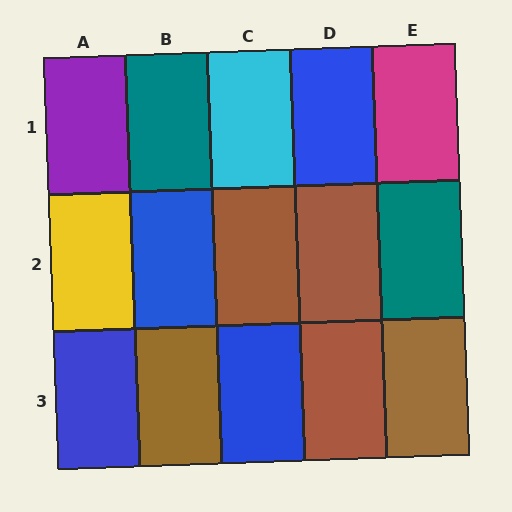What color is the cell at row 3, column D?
Brown.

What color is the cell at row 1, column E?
Magenta.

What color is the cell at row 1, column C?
Cyan.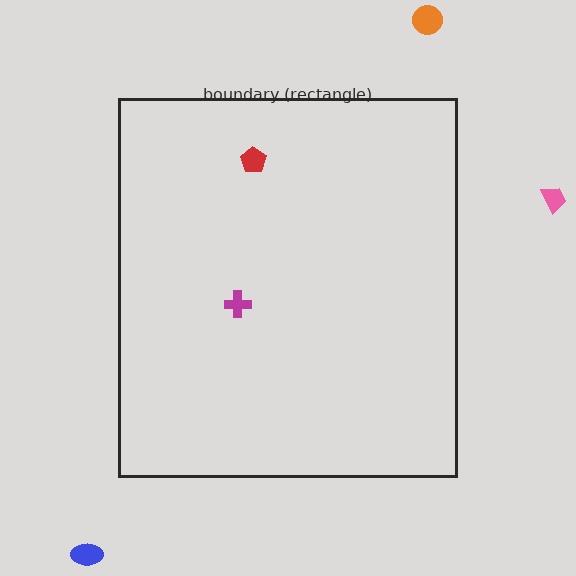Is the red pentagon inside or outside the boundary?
Inside.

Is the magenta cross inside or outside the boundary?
Inside.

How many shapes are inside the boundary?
2 inside, 3 outside.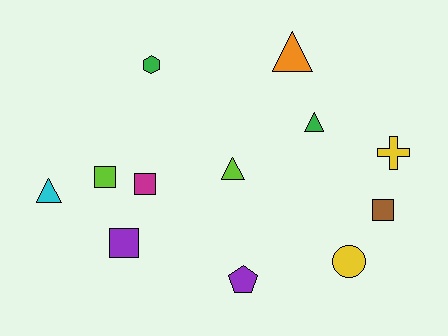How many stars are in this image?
There are no stars.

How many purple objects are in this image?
There are 2 purple objects.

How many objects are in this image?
There are 12 objects.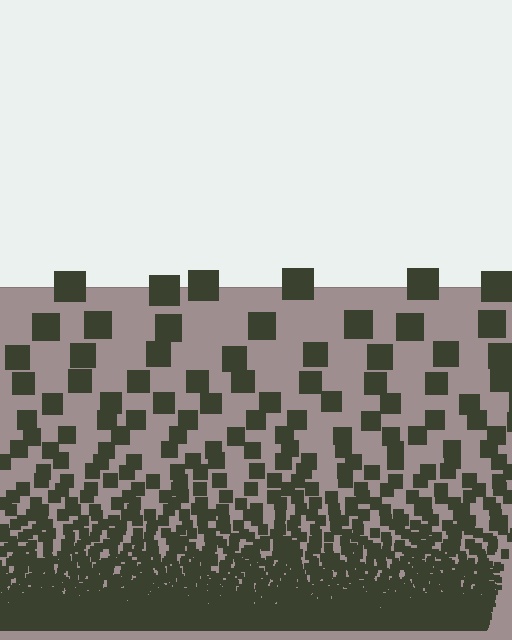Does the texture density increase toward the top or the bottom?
Density increases toward the bottom.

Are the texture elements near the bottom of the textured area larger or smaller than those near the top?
Smaller. The gradient is inverted — elements near the bottom are smaller and denser.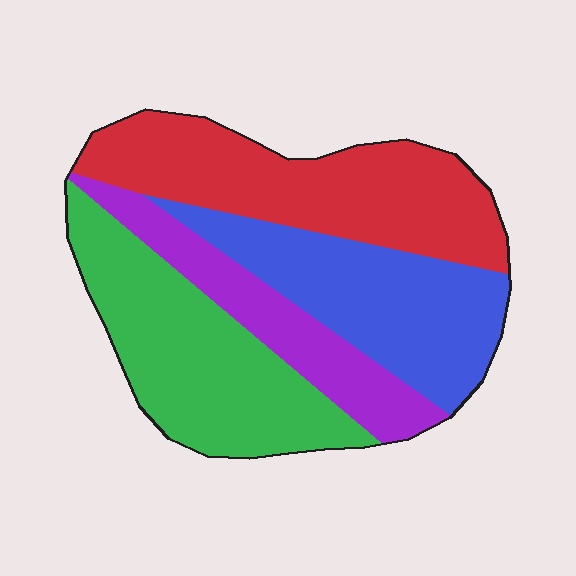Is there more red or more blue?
Red.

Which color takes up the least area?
Purple, at roughly 15%.